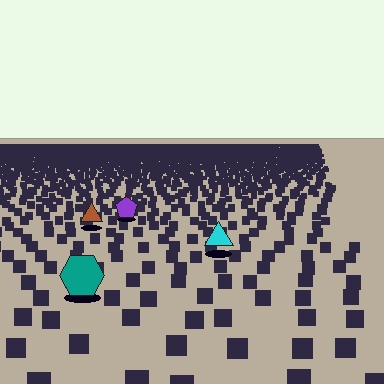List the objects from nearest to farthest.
From nearest to farthest: the teal hexagon, the cyan triangle, the brown triangle, the purple pentagon.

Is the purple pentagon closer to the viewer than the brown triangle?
No. The brown triangle is closer — you can tell from the texture gradient: the ground texture is coarser near it.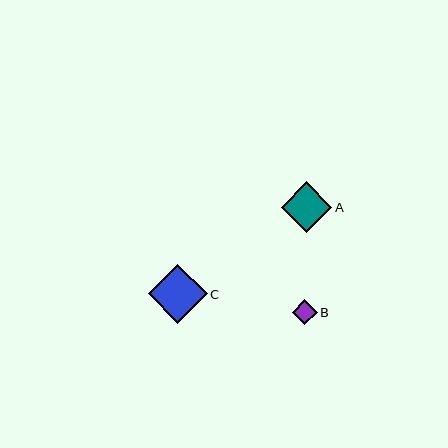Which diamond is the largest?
Diamond C is the largest with a size of approximately 59 pixels.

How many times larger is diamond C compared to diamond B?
Diamond C is approximately 2.4 times the size of diamond B.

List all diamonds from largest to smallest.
From largest to smallest: C, A, B.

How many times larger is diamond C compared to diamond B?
Diamond C is approximately 2.4 times the size of diamond B.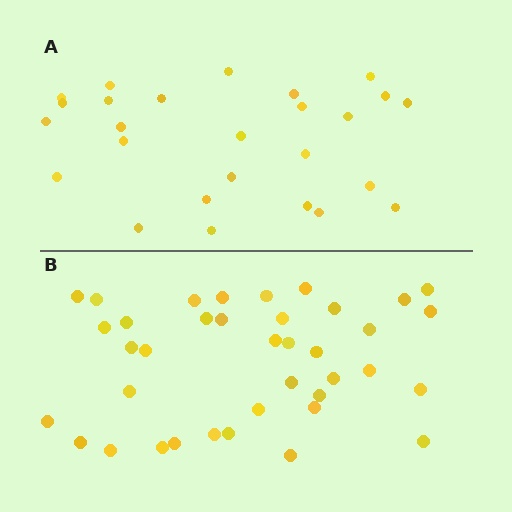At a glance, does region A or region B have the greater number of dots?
Region B (the bottom region) has more dots.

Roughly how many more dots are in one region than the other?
Region B has roughly 12 or so more dots than region A.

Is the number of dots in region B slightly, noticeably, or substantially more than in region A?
Region B has substantially more. The ratio is roughly 1.5 to 1.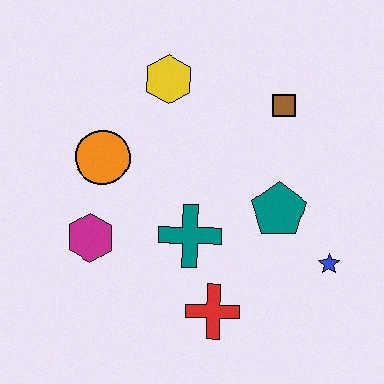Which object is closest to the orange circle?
The magenta hexagon is closest to the orange circle.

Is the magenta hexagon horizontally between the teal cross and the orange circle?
No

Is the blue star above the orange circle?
No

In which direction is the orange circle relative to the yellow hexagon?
The orange circle is below the yellow hexagon.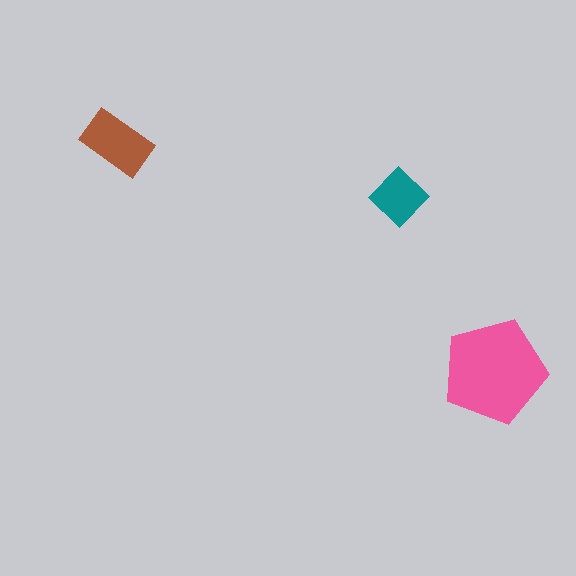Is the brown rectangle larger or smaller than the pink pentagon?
Smaller.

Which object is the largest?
The pink pentagon.